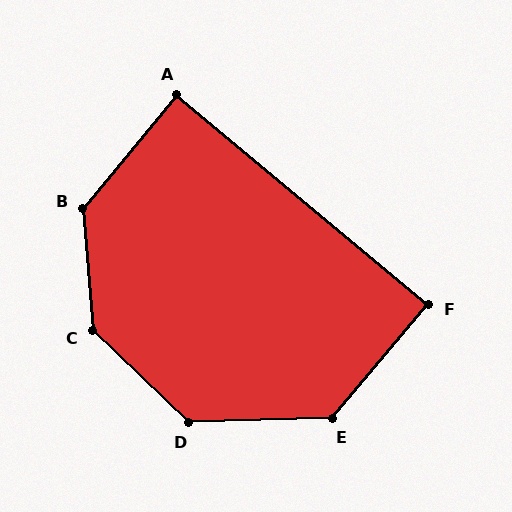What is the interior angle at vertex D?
Approximately 135 degrees (obtuse).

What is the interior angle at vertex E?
Approximately 132 degrees (obtuse).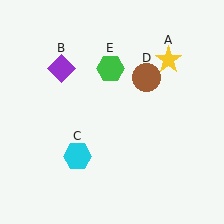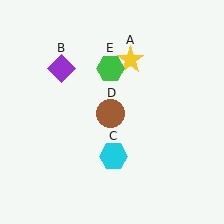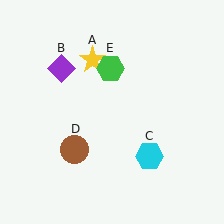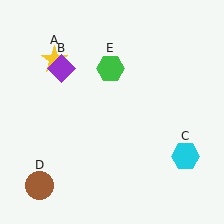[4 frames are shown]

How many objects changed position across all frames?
3 objects changed position: yellow star (object A), cyan hexagon (object C), brown circle (object D).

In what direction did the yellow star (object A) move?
The yellow star (object A) moved left.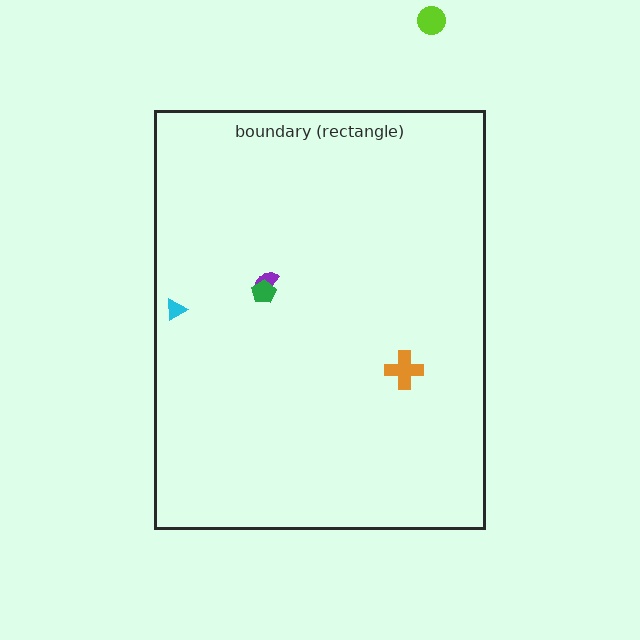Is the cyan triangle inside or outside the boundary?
Inside.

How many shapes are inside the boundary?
4 inside, 1 outside.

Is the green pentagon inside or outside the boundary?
Inside.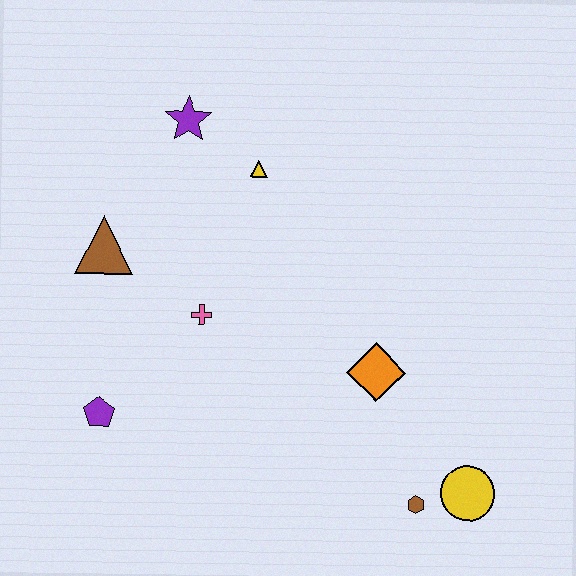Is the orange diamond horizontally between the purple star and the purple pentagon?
No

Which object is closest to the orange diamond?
The brown hexagon is closest to the orange diamond.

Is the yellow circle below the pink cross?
Yes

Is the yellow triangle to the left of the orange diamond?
Yes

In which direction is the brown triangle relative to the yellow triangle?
The brown triangle is to the left of the yellow triangle.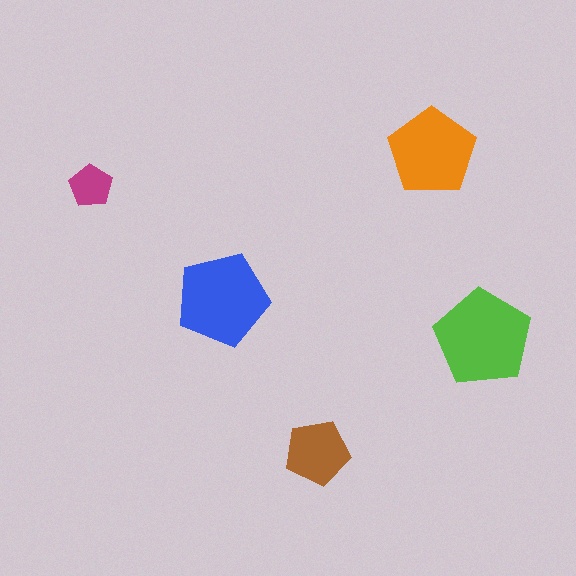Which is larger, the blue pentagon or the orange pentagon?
The blue one.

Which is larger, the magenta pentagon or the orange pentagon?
The orange one.